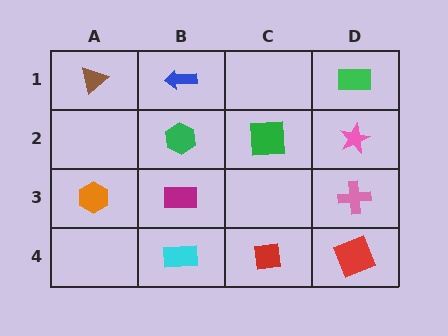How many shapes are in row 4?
3 shapes.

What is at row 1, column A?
A brown triangle.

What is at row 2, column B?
A green hexagon.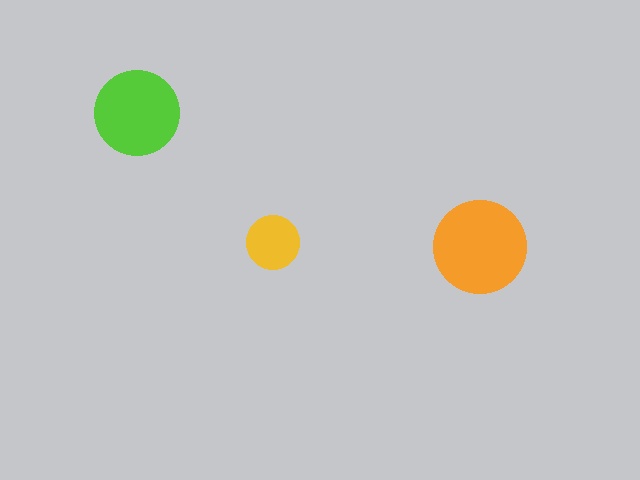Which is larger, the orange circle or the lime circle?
The orange one.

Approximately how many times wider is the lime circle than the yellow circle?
About 1.5 times wider.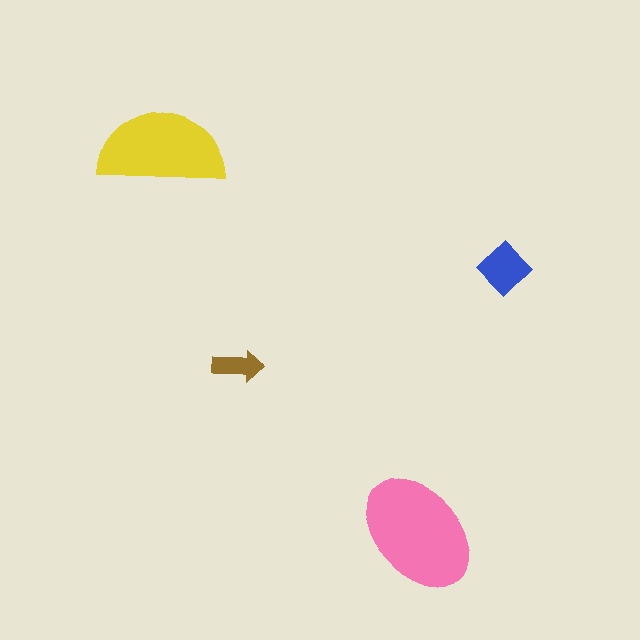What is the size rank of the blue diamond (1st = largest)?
3rd.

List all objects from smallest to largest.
The brown arrow, the blue diamond, the yellow semicircle, the pink ellipse.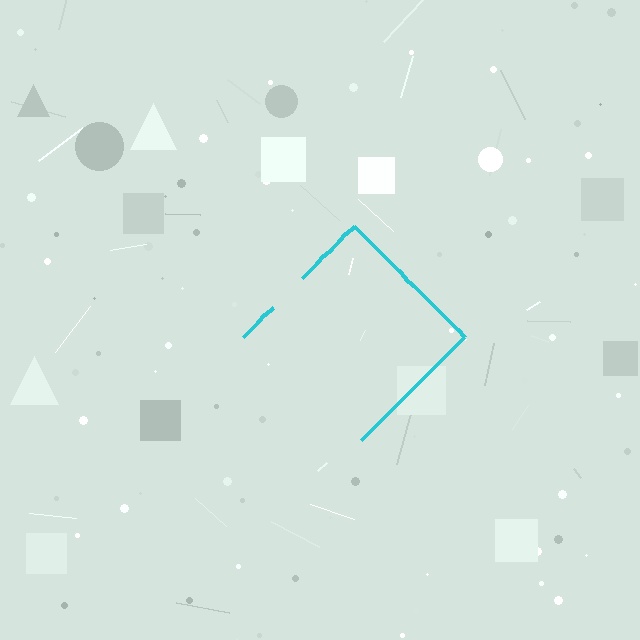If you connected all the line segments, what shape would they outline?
They would outline a diamond.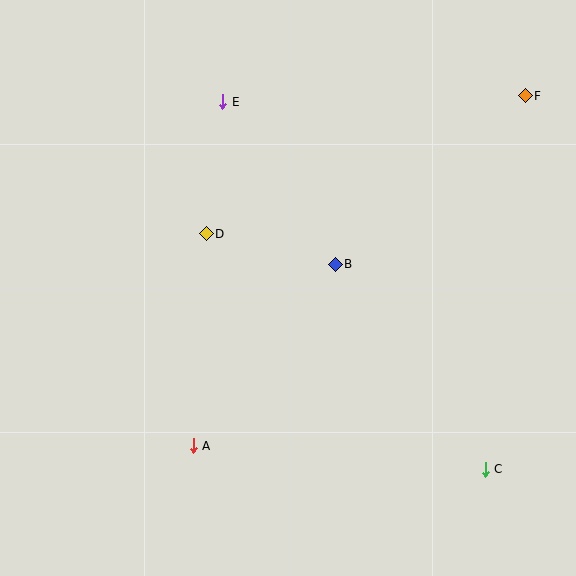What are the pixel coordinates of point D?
Point D is at (206, 234).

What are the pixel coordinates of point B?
Point B is at (335, 264).